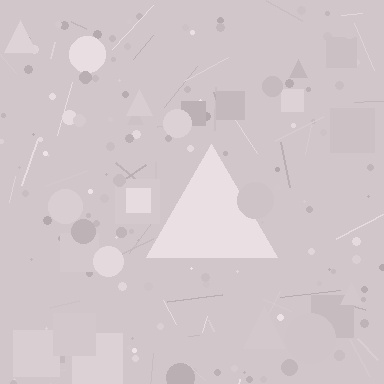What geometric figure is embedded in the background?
A triangle is embedded in the background.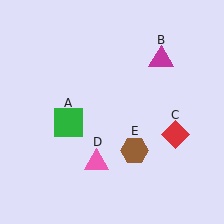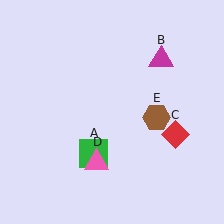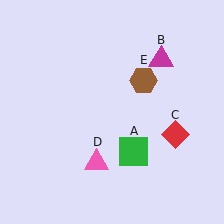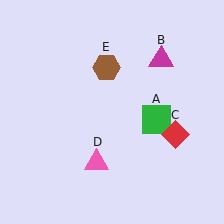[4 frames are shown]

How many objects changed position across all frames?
2 objects changed position: green square (object A), brown hexagon (object E).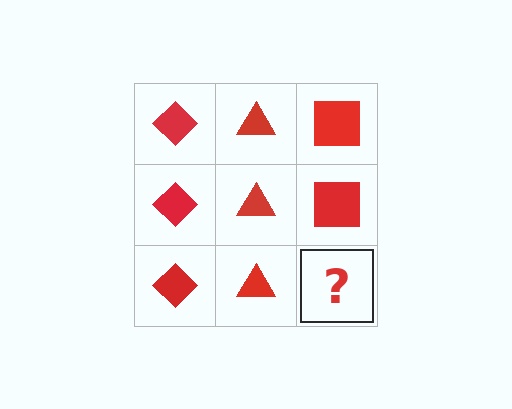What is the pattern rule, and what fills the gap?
The rule is that each column has a consistent shape. The gap should be filled with a red square.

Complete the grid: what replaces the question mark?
The question mark should be replaced with a red square.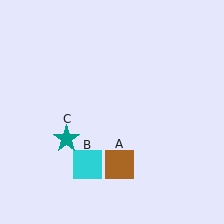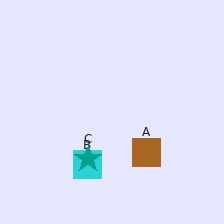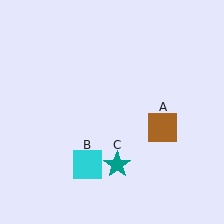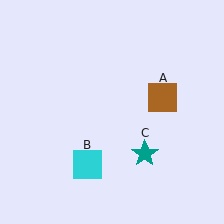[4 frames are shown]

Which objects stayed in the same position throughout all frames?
Cyan square (object B) remained stationary.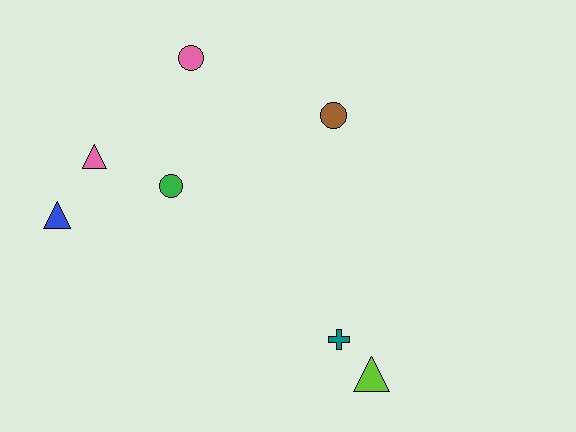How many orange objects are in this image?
There are no orange objects.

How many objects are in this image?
There are 7 objects.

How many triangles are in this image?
There are 3 triangles.